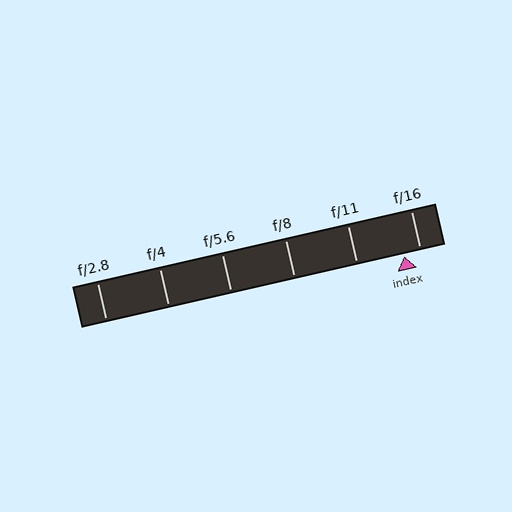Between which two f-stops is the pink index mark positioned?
The index mark is between f/11 and f/16.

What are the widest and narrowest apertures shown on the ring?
The widest aperture shown is f/2.8 and the narrowest is f/16.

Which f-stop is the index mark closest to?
The index mark is closest to f/16.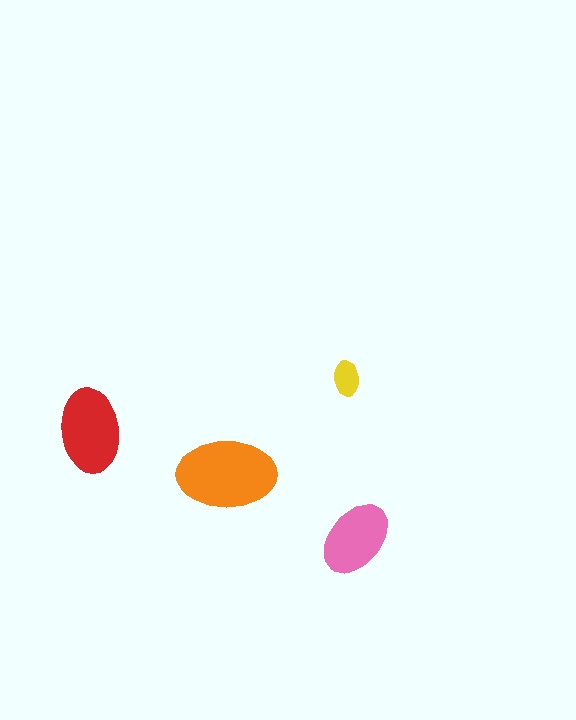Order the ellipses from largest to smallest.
the orange one, the red one, the pink one, the yellow one.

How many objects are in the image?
There are 4 objects in the image.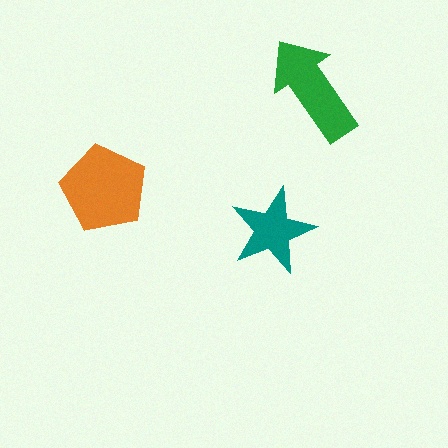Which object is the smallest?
The teal star.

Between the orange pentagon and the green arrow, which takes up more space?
The orange pentagon.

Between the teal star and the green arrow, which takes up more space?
The green arrow.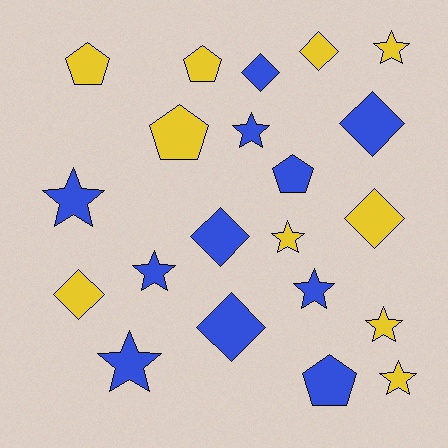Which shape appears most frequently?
Star, with 9 objects.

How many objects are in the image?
There are 21 objects.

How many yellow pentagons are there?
There are 3 yellow pentagons.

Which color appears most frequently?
Blue, with 11 objects.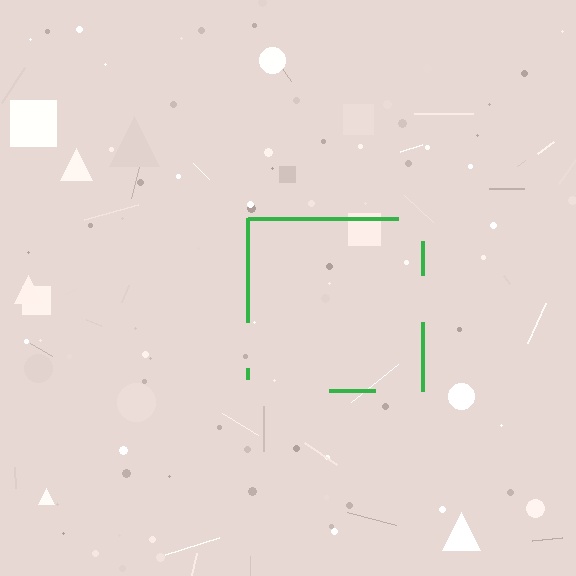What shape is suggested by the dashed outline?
The dashed outline suggests a square.